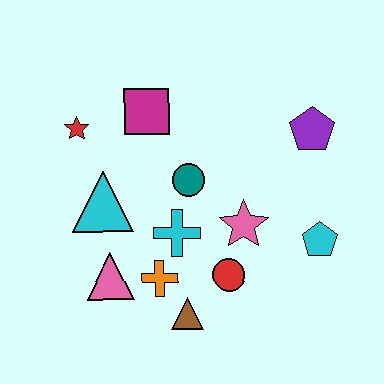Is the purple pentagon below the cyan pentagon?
No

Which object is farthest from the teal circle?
The cyan pentagon is farthest from the teal circle.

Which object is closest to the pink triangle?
The orange cross is closest to the pink triangle.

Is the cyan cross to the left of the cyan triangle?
No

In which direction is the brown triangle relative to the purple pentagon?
The brown triangle is below the purple pentagon.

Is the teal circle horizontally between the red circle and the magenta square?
Yes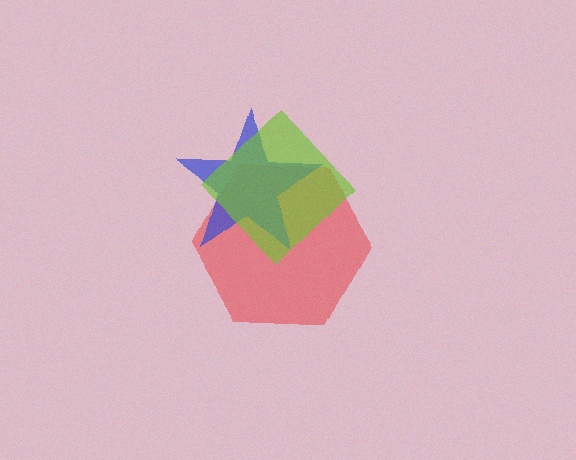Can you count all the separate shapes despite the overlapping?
Yes, there are 3 separate shapes.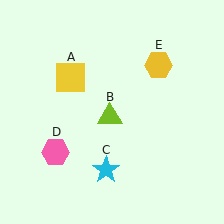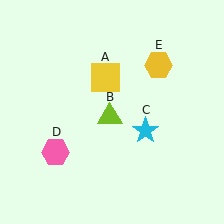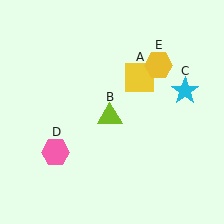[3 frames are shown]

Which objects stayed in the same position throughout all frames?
Lime triangle (object B) and pink hexagon (object D) and yellow hexagon (object E) remained stationary.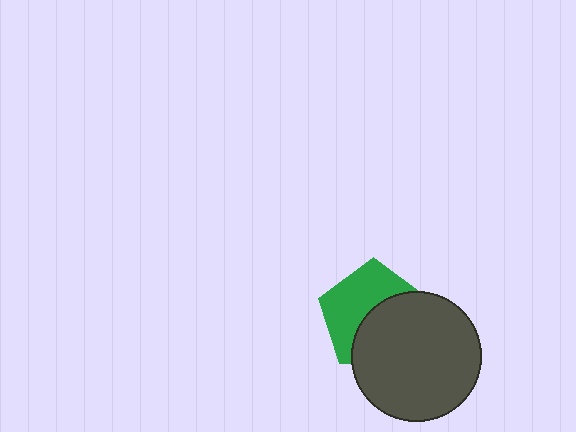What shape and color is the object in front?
The object in front is a dark gray circle.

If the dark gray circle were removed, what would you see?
You would see the complete green pentagon.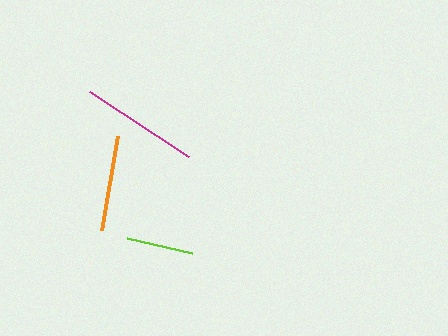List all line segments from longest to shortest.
From longest to shortest: magenta, orange, lime.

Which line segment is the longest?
The magenta line is the longest at approximately 118 pixels.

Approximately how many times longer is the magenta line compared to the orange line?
The magenta line is approximately 1.2 times the length of the orange line.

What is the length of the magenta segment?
The magenta segment is approximately 118 pixels long.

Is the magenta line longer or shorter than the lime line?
The magenta line is longer than the lime line.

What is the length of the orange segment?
The orange segment is approximately 96 pixels long.